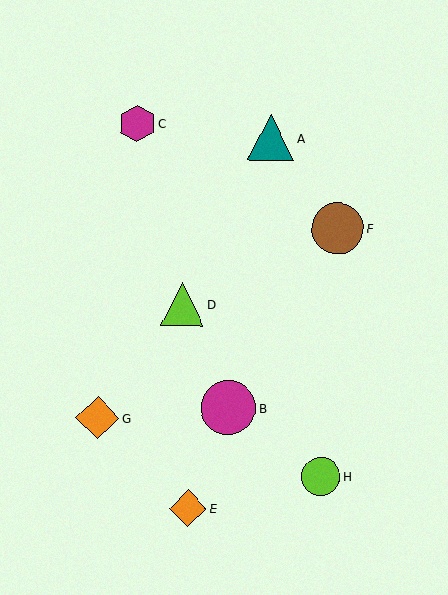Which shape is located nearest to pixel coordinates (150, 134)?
The magenta hexagon (labeled C) at (137, 123) is nearest to that location.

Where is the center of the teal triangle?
The center of the teal triangle is at (271, 137).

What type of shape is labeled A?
Shape A is a teal triangle.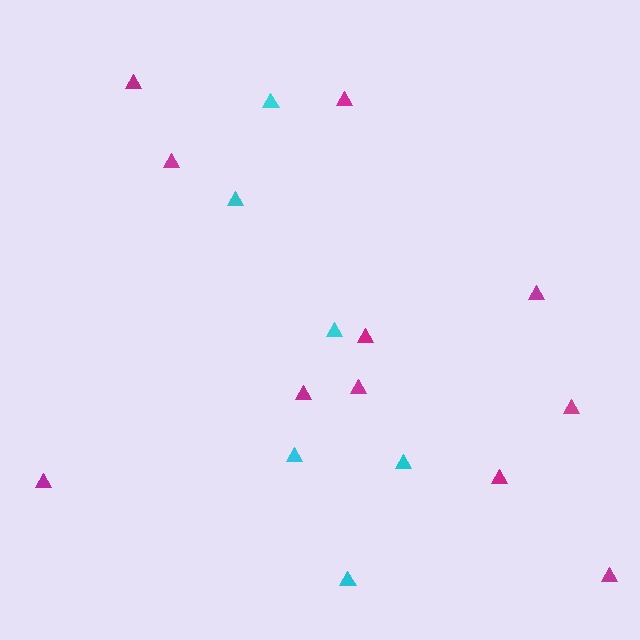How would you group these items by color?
There are 2 groups: one group of cyan triangles (6) and one group of magenta triangles (11).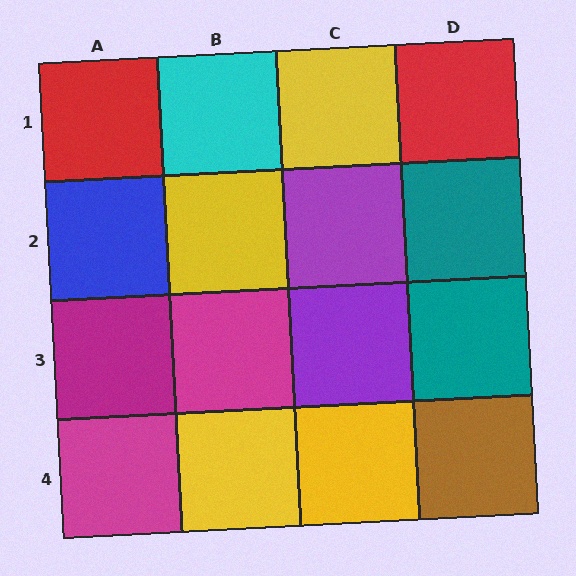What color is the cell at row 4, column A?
Magenta.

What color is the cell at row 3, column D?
Teal.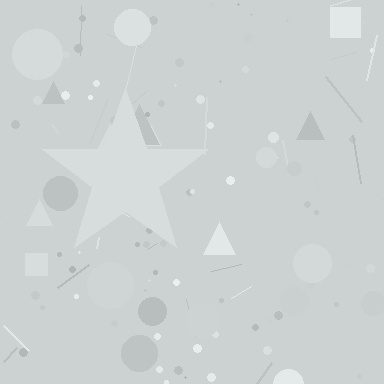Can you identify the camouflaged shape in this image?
The camouflaged shape is a star.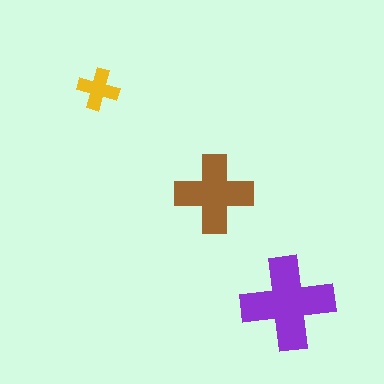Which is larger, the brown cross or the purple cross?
The purple one.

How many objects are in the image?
There are 3 objects in the image.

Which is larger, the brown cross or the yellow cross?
The brown one.